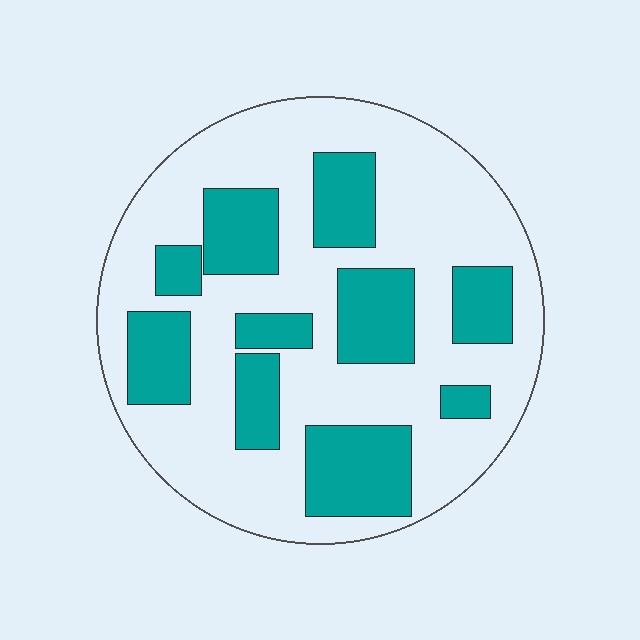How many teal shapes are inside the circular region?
10.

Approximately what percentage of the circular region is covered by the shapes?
Approximately 35%.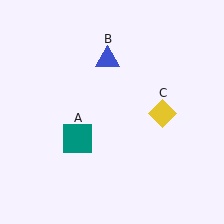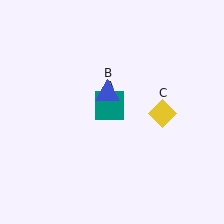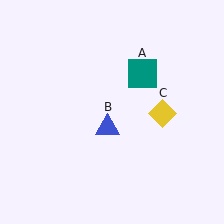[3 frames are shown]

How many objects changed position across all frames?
2 objects changed position: teal square (object A), blue triangle (object B).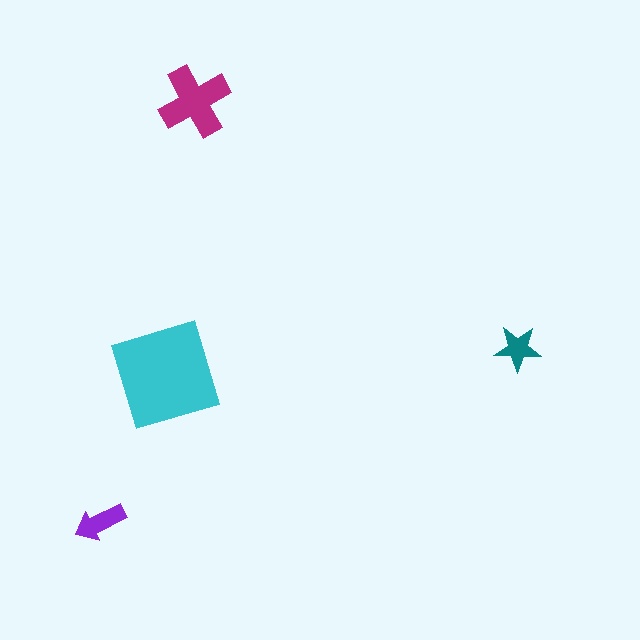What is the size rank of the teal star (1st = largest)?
4th.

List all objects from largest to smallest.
The cyan square, the magenta cross, the purple arrow, the teal star.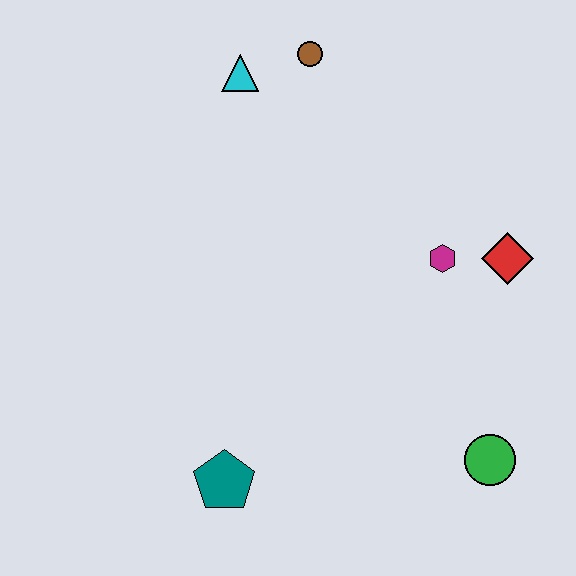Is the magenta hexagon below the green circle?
No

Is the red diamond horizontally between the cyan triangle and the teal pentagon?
No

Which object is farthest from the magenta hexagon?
The teal pentagon is farthest from the magenta hexagon.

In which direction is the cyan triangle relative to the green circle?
The cyan triangle is above the green circle.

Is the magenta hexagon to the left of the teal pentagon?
No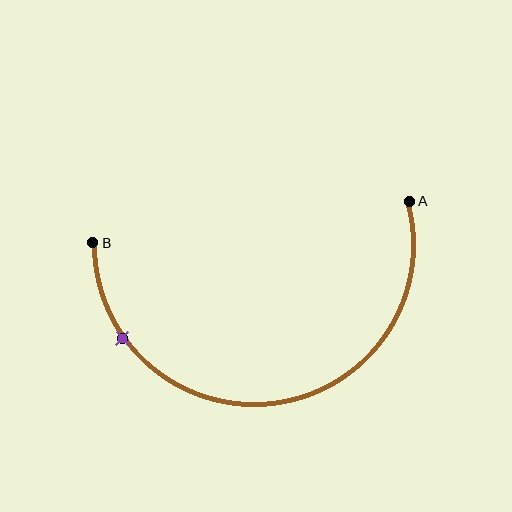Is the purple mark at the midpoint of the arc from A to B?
No. The purple mark lies on the arc but is closer to endpoint B. The arc midpoint would be at the point on the curve equidistant along the arc from both A and B.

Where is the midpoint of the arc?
The arc midpoint is the point on the curve farthest from the straight line joining A and B. It sits below that line.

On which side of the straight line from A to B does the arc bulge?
The arc bulges below the straight line connecting A and B.